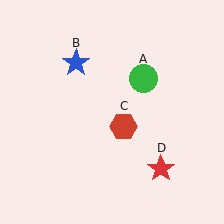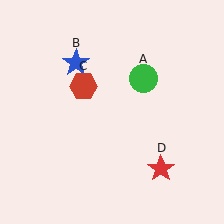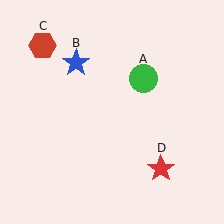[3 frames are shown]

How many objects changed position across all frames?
1 object changed position: red hexagon (object C).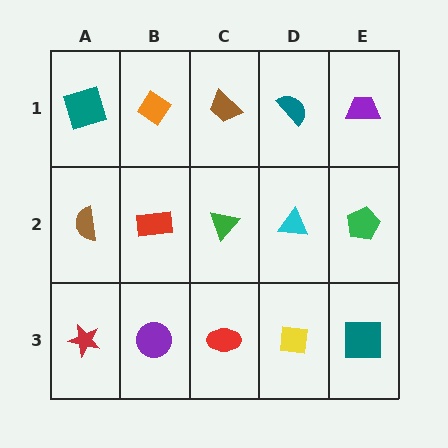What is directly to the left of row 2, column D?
A green triangle.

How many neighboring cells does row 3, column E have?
2.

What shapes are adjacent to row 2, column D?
A teal semicircle (row 1, column D), a yellow square (row 3, column D), a green triangle (row 2, column C), a green pentagon (row 2, column E).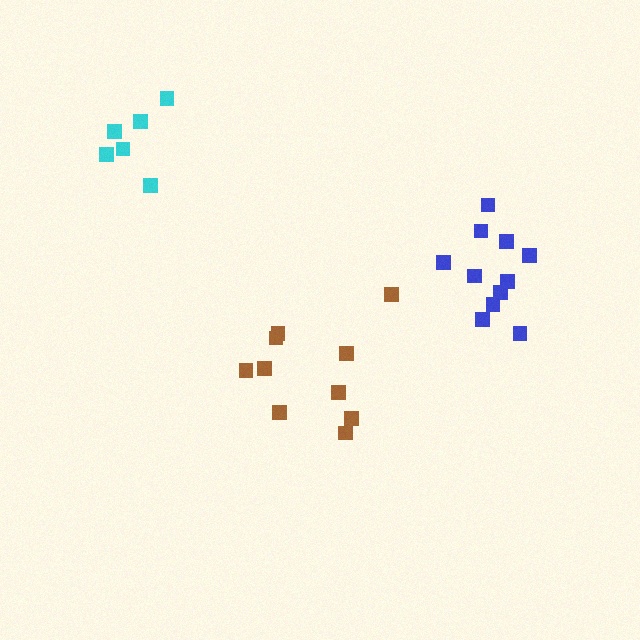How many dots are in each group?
Group 1: 11 dots, Group 2: 10 dots, Group 3: 6 dots (27 total).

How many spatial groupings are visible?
There are 3 spatial groupings.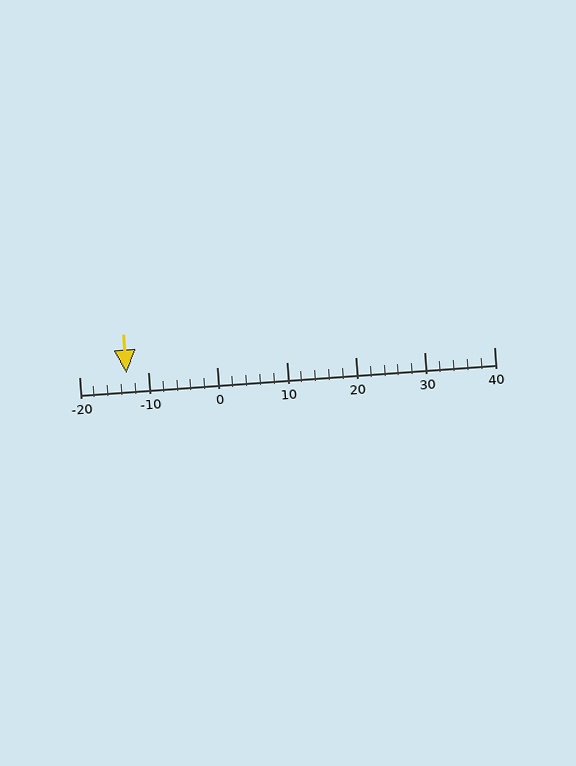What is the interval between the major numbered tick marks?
The major tick marks are spaced 10 units apart.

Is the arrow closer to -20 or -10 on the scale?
The arrow is closer to -10.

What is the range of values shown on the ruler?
The ruler shows values from -20 to 40.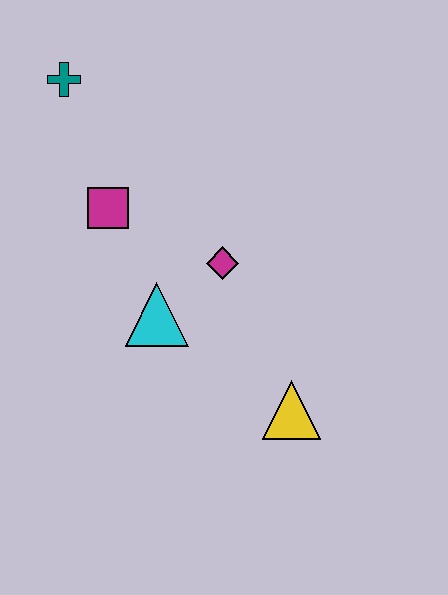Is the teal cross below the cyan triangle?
No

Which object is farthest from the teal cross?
The yellow triangle is farthest from the teal cross.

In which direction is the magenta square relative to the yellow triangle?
The magenta square is above the yellow triangle.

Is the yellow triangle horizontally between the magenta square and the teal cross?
No